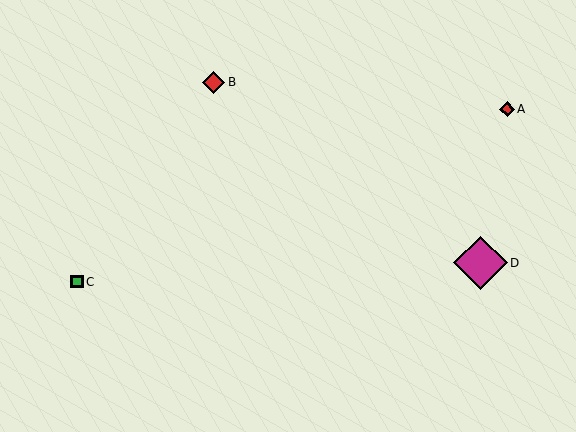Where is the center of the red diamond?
The center of the red diamond is at (214, 82).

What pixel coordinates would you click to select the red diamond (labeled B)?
Click at (214, 82) to select the red diamond B.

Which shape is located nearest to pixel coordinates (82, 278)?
The green square (labeled C) at (77, 282) is nearest to that location.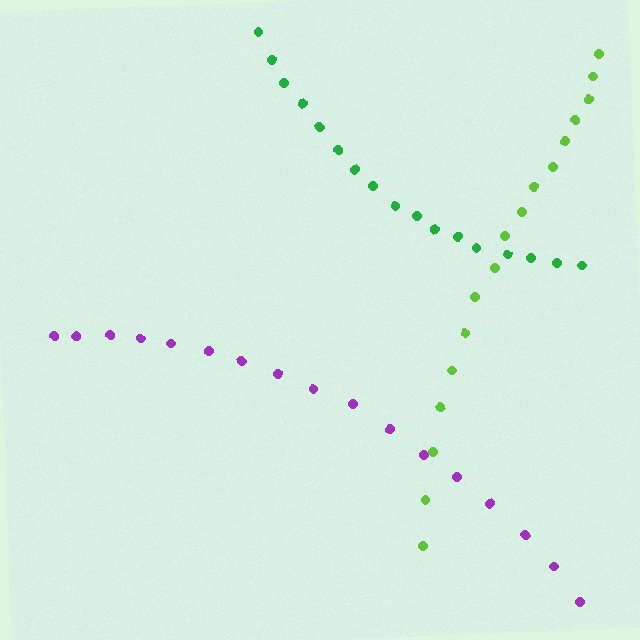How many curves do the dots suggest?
There are 3 distinct paths.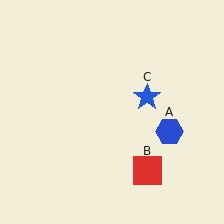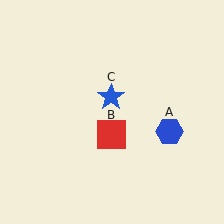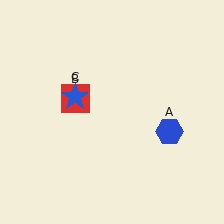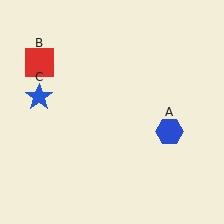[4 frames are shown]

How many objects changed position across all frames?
2 objects changed position: red square (object B), blue star (object C).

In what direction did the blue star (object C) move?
The blue star (object C) moved left.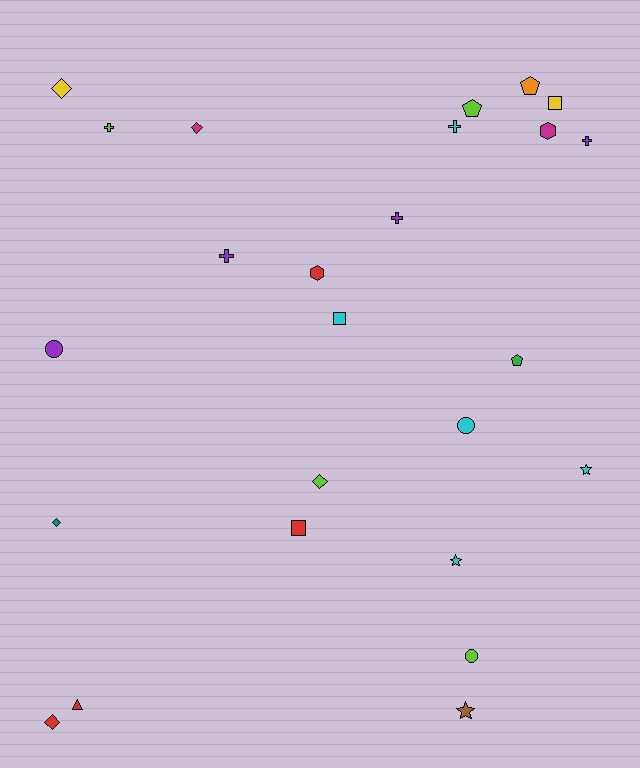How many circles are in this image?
There are 3 circles.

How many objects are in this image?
There are 25 objects.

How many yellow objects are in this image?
There are 2 yellow objects.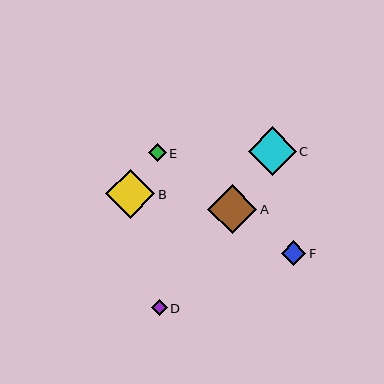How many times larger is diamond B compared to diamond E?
Diamond B is approximately 2.8 times the size of diamond E.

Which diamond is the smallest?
Diamond D is the smallest with a size of approximately 16 pixels.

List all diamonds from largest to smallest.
From largest to smallest: B, A, C, F, E, D.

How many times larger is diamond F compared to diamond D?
Diamond F is approximately 1.5 times the size of diamond D.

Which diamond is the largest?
Diamond B is the largest with a size of approximately 49 pixels.